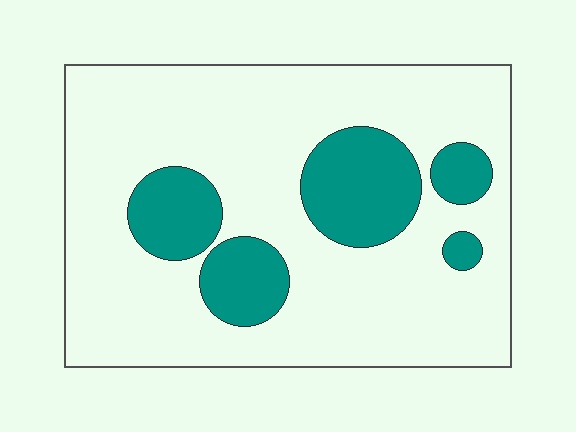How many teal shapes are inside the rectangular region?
5.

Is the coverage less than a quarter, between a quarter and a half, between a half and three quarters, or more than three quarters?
Less than a quarter.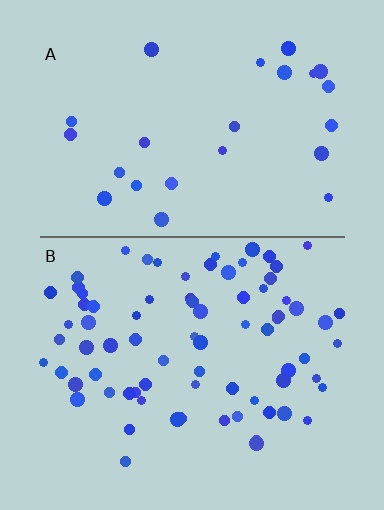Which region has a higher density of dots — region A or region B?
B (the bottom).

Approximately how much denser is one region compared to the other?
Approximately 3.1× — region B over region A.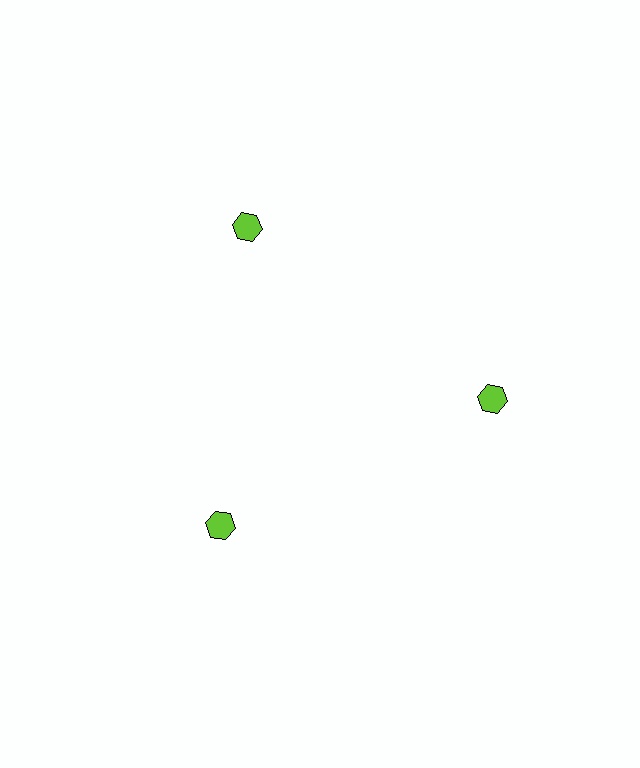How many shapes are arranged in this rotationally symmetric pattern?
There are 3 shapes, arranged in 3 groups of 1.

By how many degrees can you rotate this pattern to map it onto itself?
The pattern maps onto itself every 120 degrees of rotation.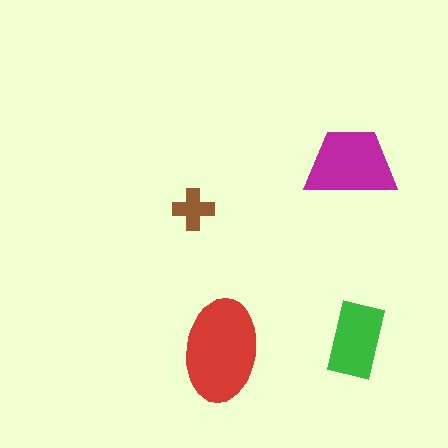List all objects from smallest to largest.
The brown cross, the green rectangle, the magenta trapezoid, the red ellipse.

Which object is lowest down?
The red ellipse is bottommost.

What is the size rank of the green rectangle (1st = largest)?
3rd.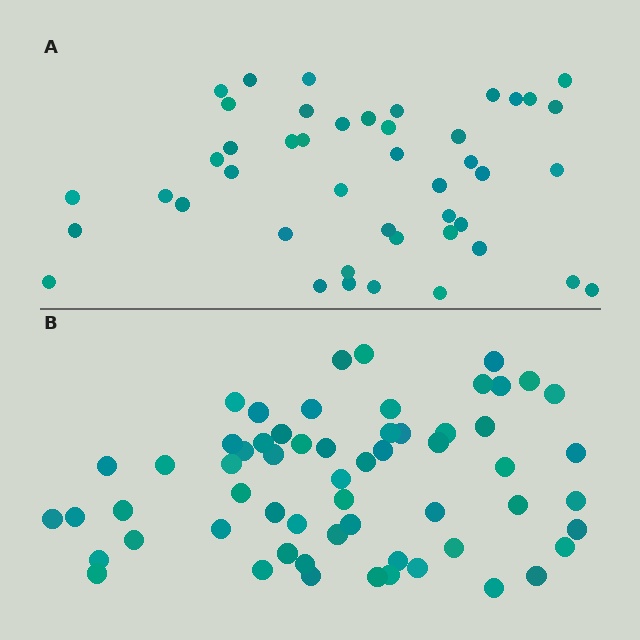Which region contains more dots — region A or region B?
Region B (the bottom region) has more dots.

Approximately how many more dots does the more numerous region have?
Region B has approximately 15 more dots than region A.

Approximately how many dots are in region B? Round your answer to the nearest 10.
About 60 dots.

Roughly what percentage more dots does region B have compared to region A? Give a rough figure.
About 35% more.